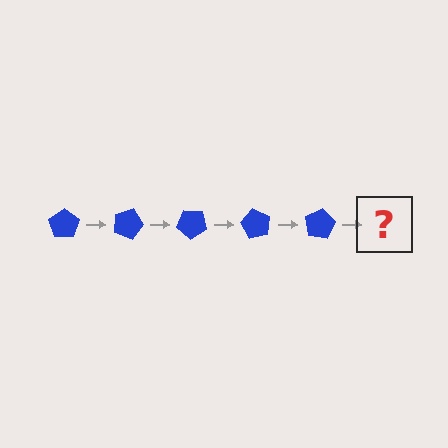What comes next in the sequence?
The next element should be a blue pentagon rotated 100 degrees.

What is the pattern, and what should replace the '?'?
The pattern is that the pentagon rotates 20 degrees each step. The '?' should be a blue pentagon rotated 100 degrees.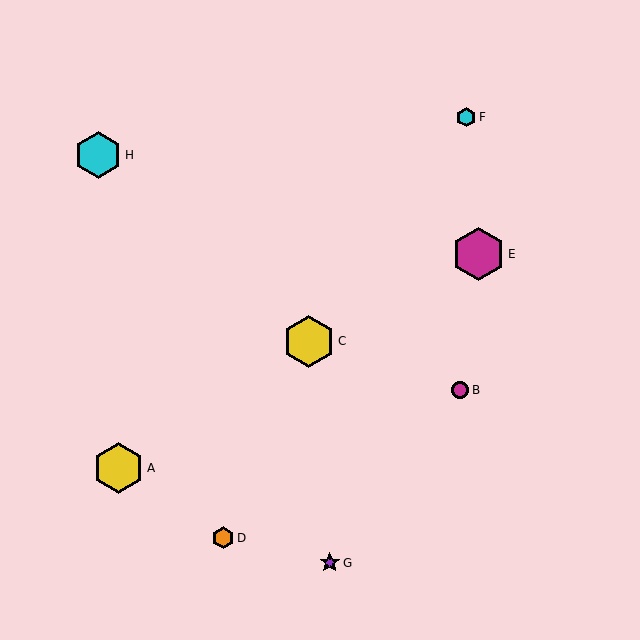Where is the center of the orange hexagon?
The center of the orange hexagon is at (223, 538).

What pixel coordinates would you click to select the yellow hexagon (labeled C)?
Click at (309, 341) to select the yellow hexagon C.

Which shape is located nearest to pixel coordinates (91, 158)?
The cyan hexagon (labeled H) at (98, 155) is nearest to that location.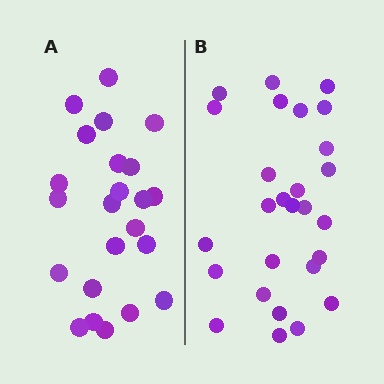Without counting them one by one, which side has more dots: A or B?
Region B (the right region) has more dots.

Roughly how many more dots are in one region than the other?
Region B has about 4 more dots than region A.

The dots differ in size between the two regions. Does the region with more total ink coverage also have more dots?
No. Region A has more total ink coverage because its dots are larger, but region B actually contains more individual dots. Total area can be misleading — the number of items is what matters here.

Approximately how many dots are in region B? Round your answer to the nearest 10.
About 30 dots. (The exact count is 27, which rounds to 30.)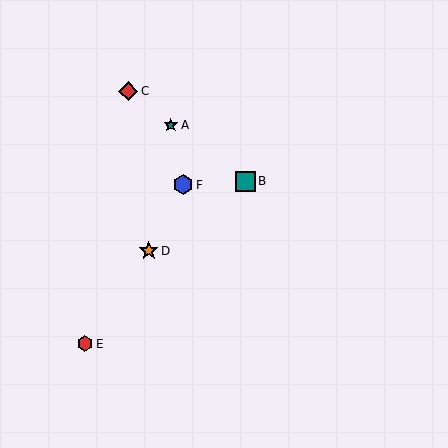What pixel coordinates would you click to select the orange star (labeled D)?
Click at (149, 251) to select the orange star D.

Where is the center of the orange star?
The center of the orange star is at (149, 251).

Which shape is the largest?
The teal square (labeled B) is the largest.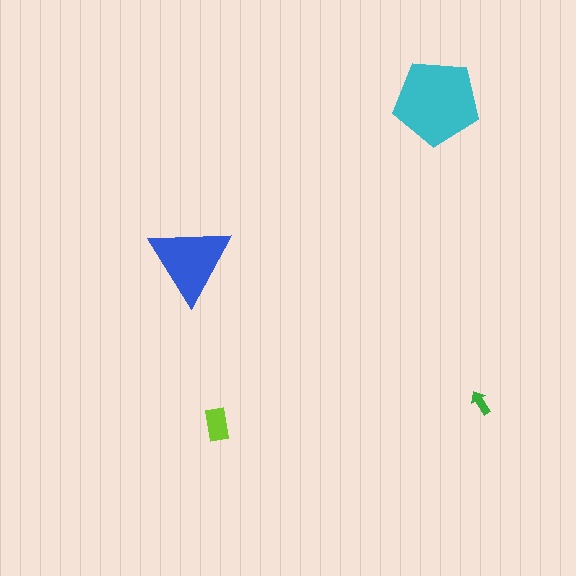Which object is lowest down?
The lime rectangle is bottommost.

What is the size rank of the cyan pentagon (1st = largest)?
1st.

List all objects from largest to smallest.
The cyan pentagon, the blue triangle, the lime rectangle, the green arrow.